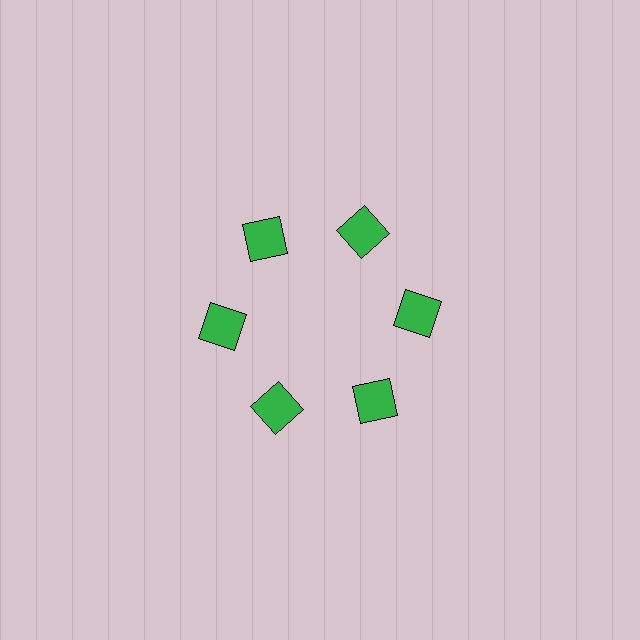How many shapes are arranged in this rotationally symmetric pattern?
There are 6 shapes, arranged in 6 groups of 1.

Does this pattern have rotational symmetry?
Yes, this pattern has 6-fold rotational symmetry. It looks the same after rotating 60 degrees around the center.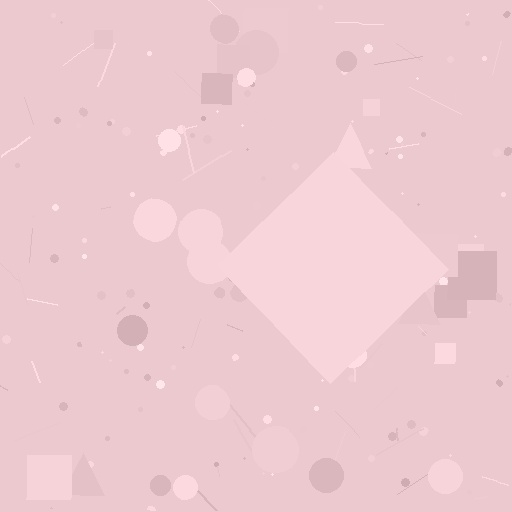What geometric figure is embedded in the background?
A diamond is embedded in the background.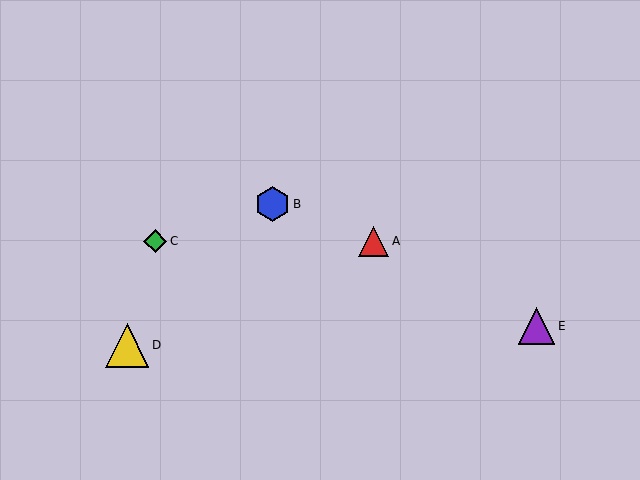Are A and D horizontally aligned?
No, A is at y≈241 and D is at y≈345.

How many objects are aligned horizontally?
2 objects (A, C) are aligned horizontally.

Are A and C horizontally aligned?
Yes, both are at y≈241.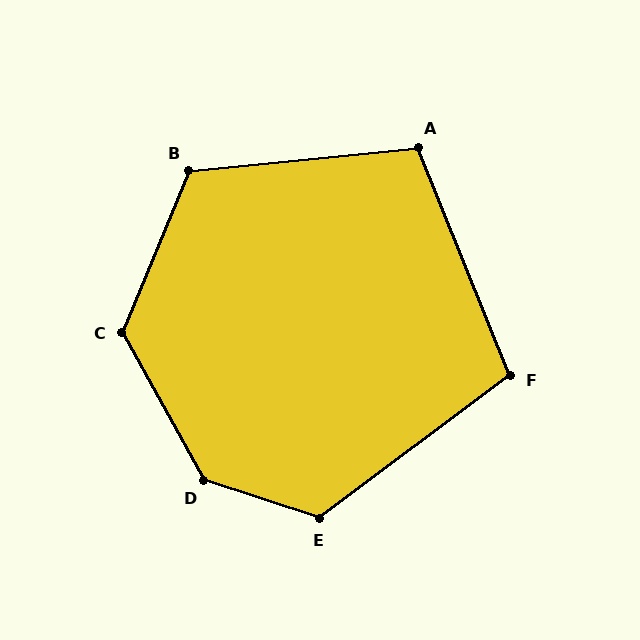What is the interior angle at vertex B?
Approximately 118 degrees (obtuse).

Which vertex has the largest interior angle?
D, at approximately 137 degrees.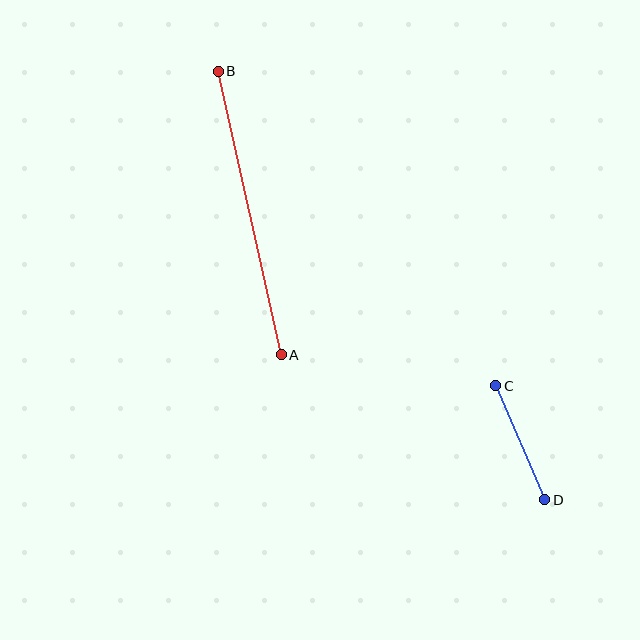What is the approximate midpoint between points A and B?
The midpoint is at approximately (250, 213) pixels.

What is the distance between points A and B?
The distance is approximately 290 pixels.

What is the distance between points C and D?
The distance is approximately 124 pixels.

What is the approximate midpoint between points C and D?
The midpoint is at approximately (520, 443) pixels.